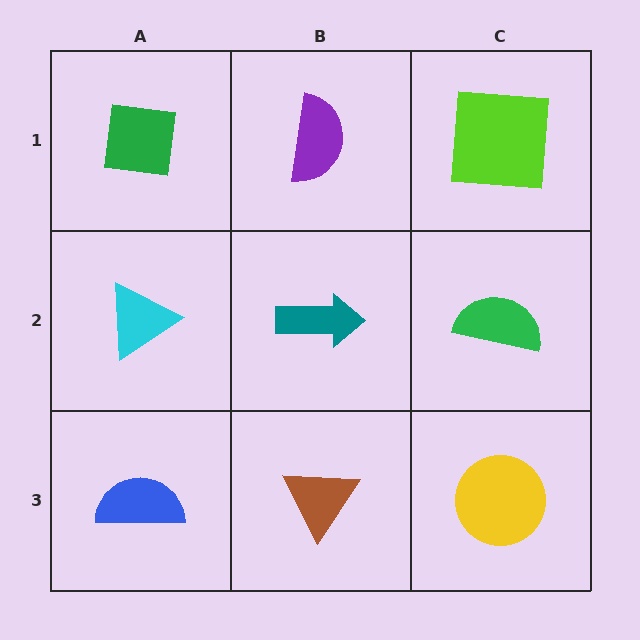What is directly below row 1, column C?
A green semicircle.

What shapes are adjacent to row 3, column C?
A green semicircle (row 2, column C), a brown triangle (row 3, column B).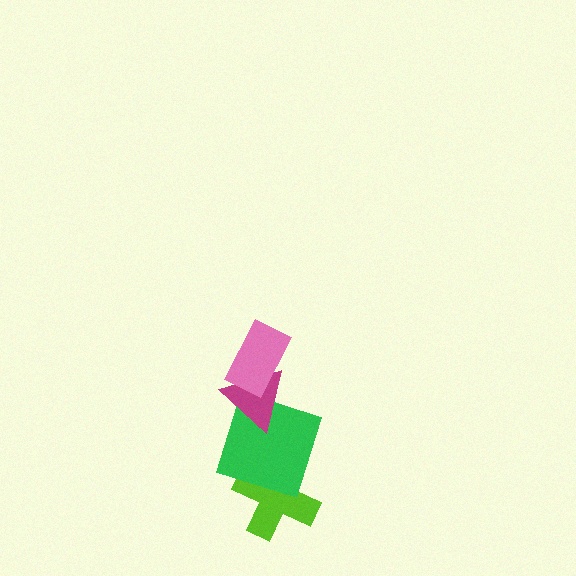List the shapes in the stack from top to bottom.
From top to bottom: the pink rectangle, the magenta triangle, the green square, the lime cross.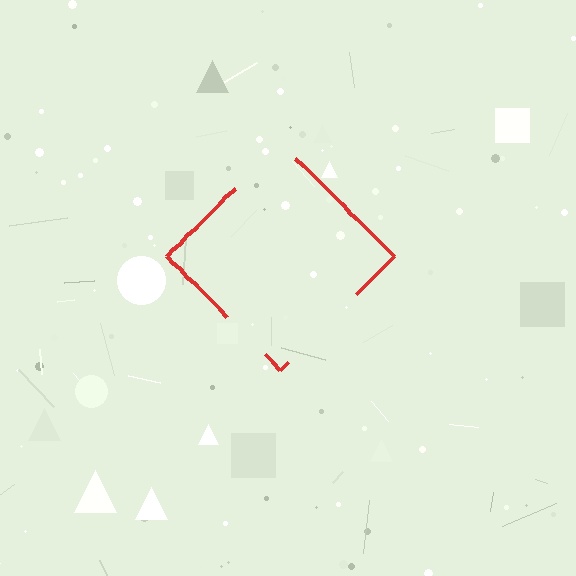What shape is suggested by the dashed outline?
The dashed outline suggests a diamond.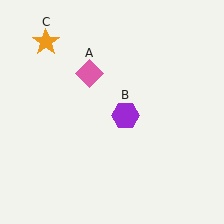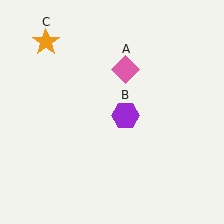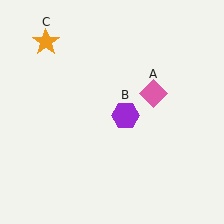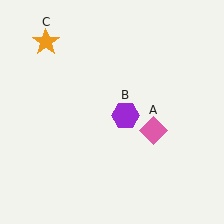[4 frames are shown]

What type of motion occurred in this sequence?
The pink diamond (object A) rotated clockwise around the center of the scene.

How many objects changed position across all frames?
1 object changed position: pink diamond (object A).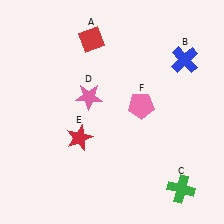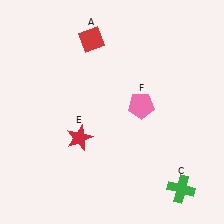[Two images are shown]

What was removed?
The pink star (D), the blue cross (B) were removed in Image 2.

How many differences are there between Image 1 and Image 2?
There are 2 differences between the two images.